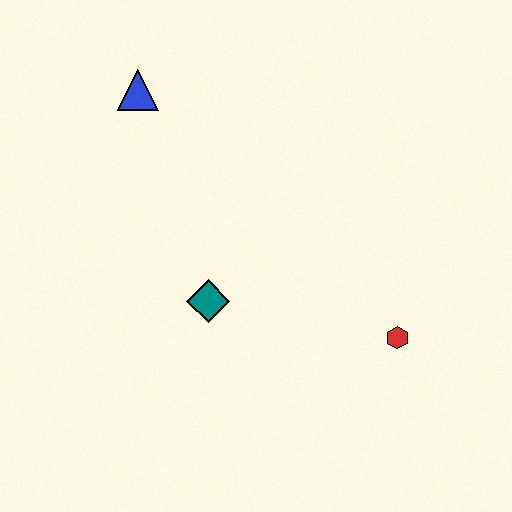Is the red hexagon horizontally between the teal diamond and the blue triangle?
No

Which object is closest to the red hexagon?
The teal diamond is closest to the red hexagon.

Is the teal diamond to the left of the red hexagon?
Yes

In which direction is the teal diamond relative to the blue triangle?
The teal diamond is below the blue triangle.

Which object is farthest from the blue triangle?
The red hexagon is farthest from the blue triangle.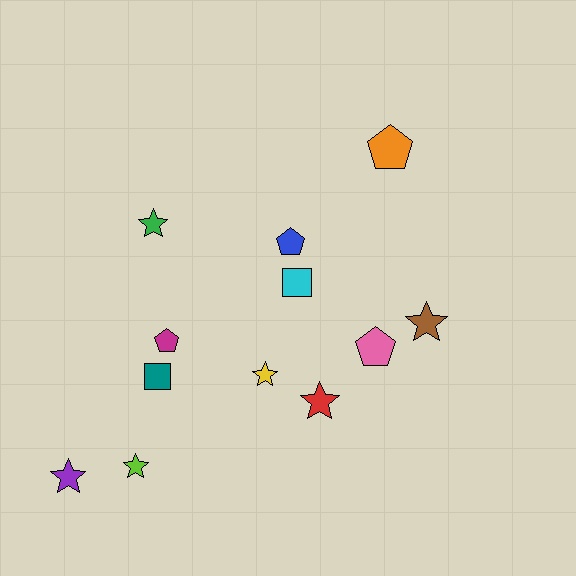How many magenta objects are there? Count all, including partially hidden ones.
There is 1 magenta object.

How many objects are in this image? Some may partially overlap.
There are 12 objects.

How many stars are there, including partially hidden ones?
There are 6 stars.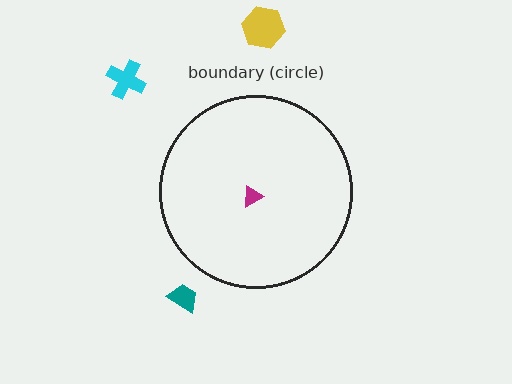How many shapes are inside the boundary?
1 inside, 3 outside.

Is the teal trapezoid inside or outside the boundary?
Outside.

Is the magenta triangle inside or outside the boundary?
Inside.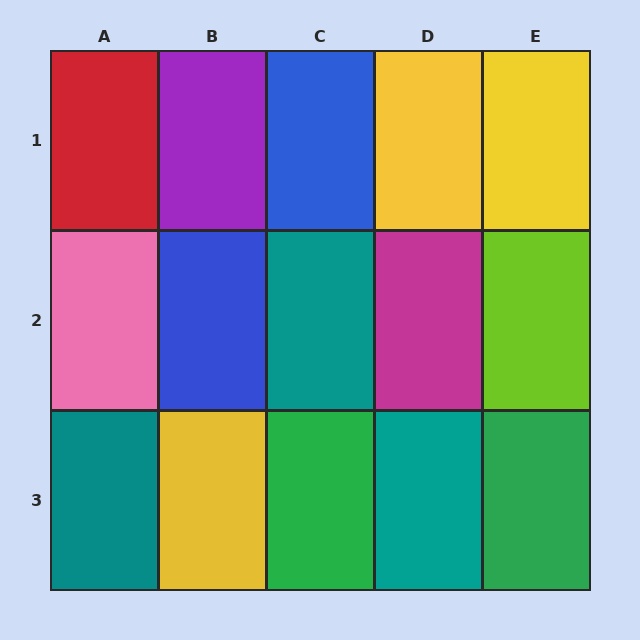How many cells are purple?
1 cell is purple.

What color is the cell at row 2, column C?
Teal.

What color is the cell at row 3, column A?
Teal.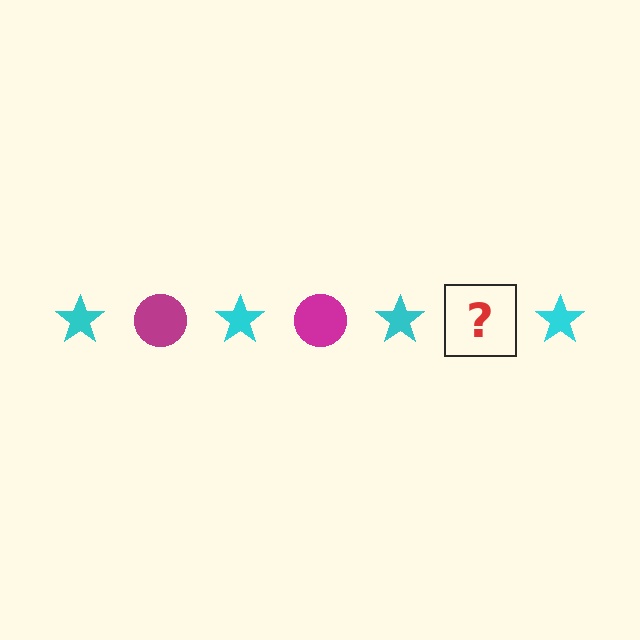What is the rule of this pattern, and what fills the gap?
The rule is that the pattern alternates between cyan star and magenta circle. The gap should be filled with a magenta circle.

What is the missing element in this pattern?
The missing element is a magenta circle.